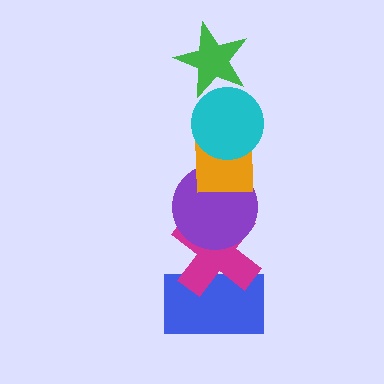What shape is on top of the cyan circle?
The green star is on top of the cyan circle.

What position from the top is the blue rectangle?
The blue rectangle is 6th from the top.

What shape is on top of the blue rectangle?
The magenta cross is on top of the blue rectangle.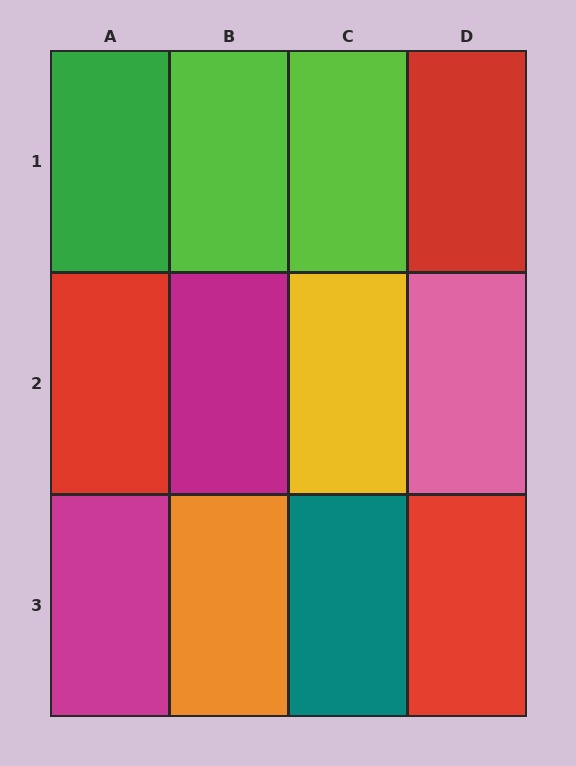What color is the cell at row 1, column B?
Lime.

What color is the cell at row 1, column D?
Red.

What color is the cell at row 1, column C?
Lime.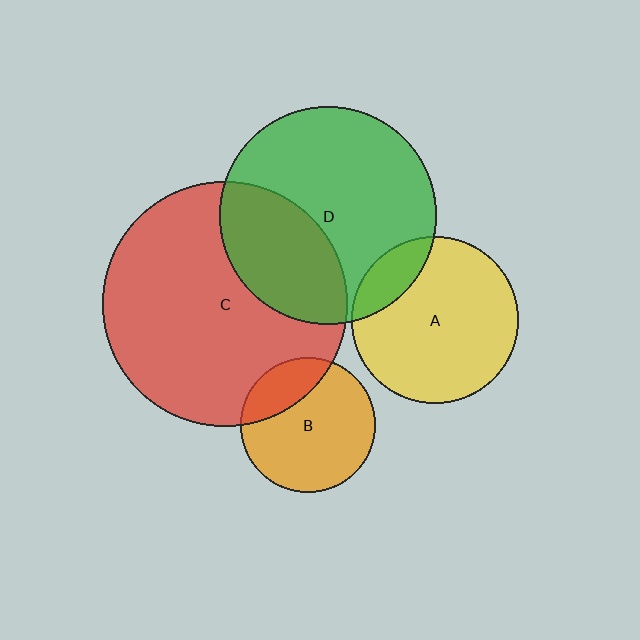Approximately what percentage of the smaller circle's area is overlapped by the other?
Approximately 15%.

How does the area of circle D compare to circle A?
Approximately 1.7 times.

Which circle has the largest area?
Circle C (red).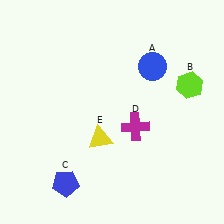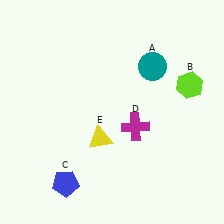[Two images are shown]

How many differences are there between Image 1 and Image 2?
There is 1 difference between the two images.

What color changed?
The circle (A) changed from blue in Image 1 to teal in Image 2.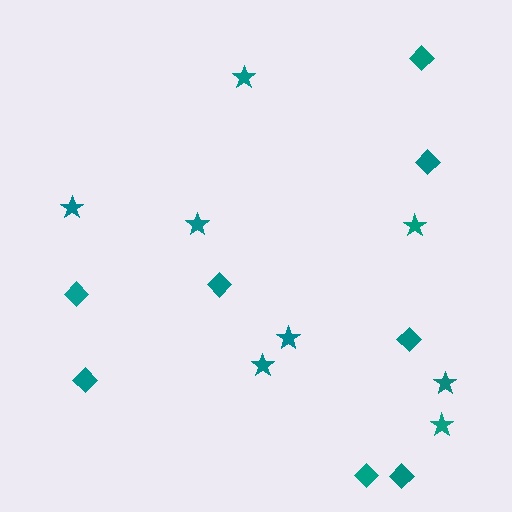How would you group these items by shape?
There are 2 groups: one group of stars (8) and one group of diamonds (8).